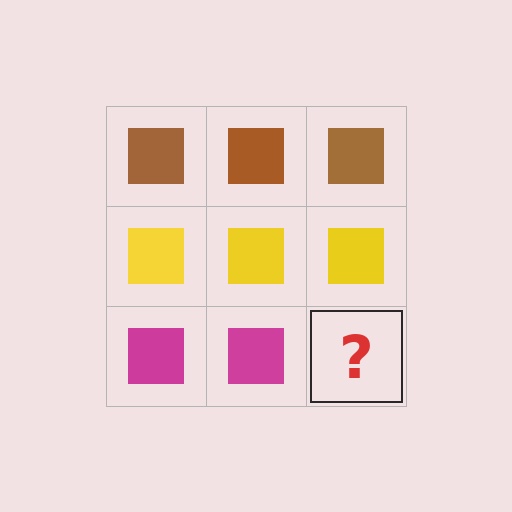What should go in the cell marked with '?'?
The missing cell should contain a magenta square.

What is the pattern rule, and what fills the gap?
The rule is that each row has a consistent color. The gap should be filled with a magenta square.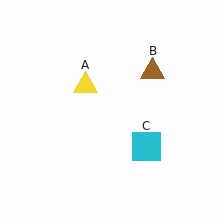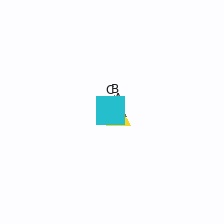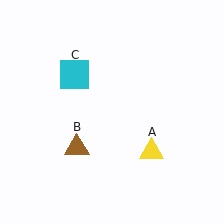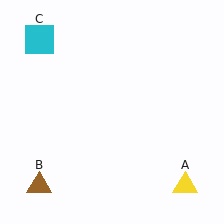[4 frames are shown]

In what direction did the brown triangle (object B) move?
The brown triangle (object B) moved down and to the left.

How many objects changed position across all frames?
3 objects changed position: yellow triangle (object A), brown triangle (object B), cyan square (object C).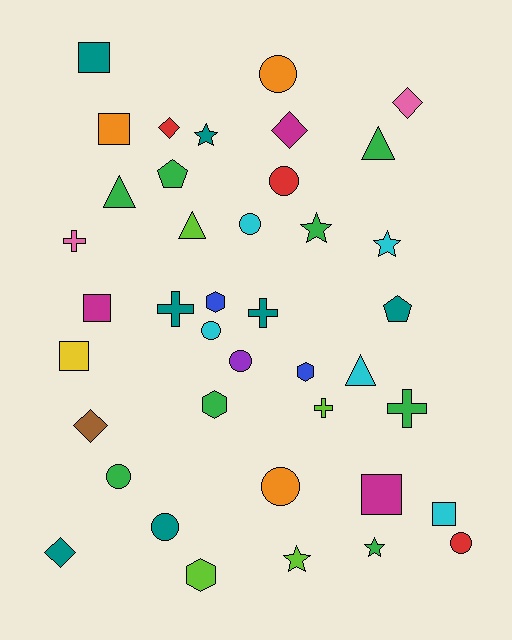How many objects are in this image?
There are 40 objects.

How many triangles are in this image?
There are 4 triangles.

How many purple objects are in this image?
There is 1 purple object.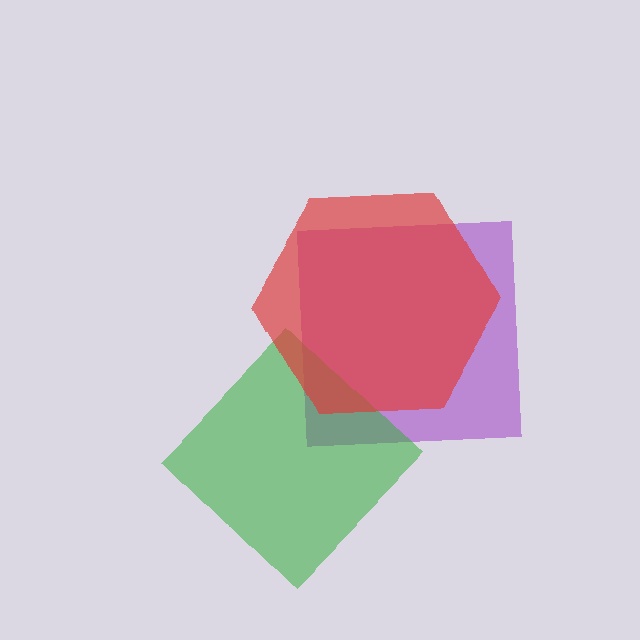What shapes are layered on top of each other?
The layered shapes are: a purple square, a green diamond, a red hexagon.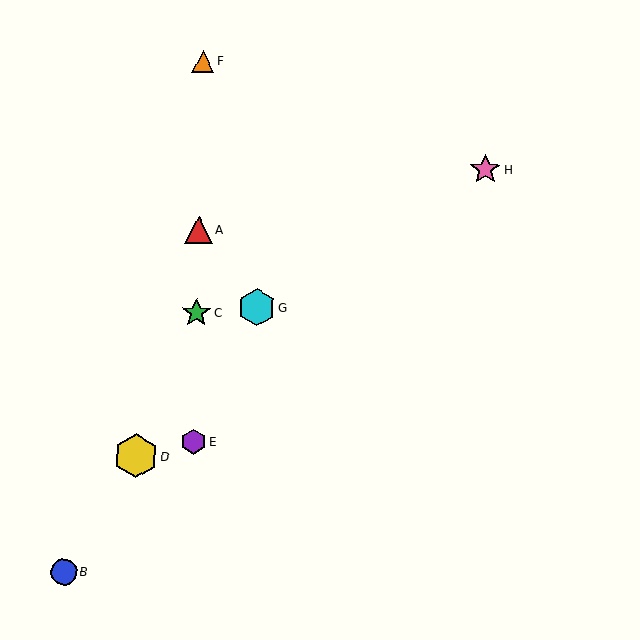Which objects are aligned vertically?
Objects A, C, E, F are aligned vertically.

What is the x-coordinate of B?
Object B is at x≈64.